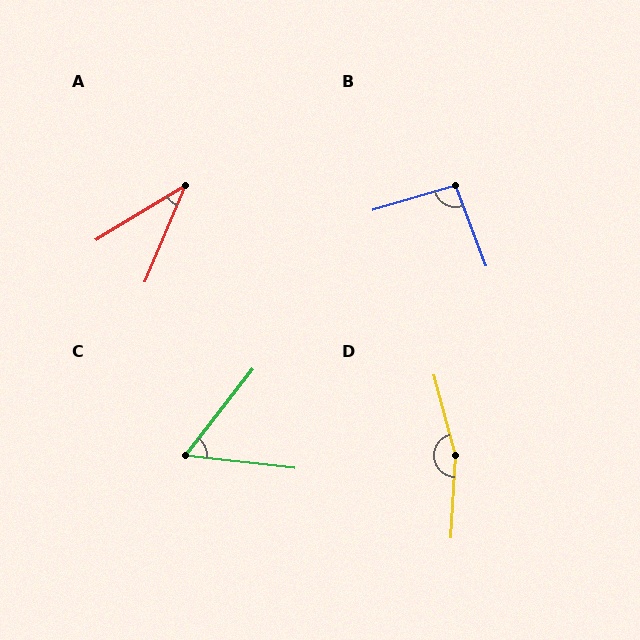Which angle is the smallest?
A, at approximately 36 degrees.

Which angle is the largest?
D, at approximately 162 degrees.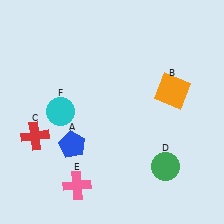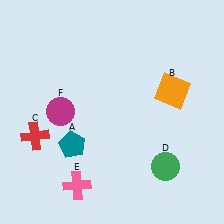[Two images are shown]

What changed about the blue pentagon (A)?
In Image 1, A is blue. In Image 2, it changed to teal.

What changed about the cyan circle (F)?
In Image 1, F is cyan. In Image 2, it changed to magenta.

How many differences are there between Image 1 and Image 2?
There are 2 differences between the two images.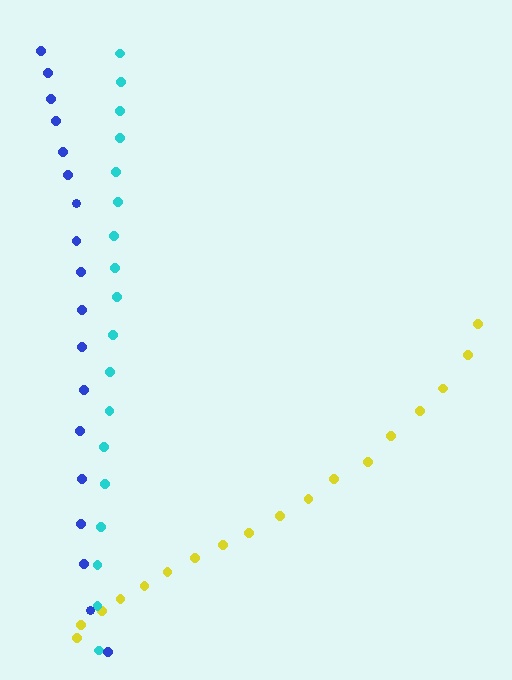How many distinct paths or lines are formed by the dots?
There are 3 distinct paths.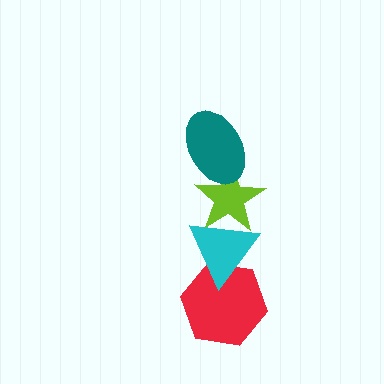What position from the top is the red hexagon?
The red hexagon is 4th from the top.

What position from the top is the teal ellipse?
The teal ellipse is 1st from the top.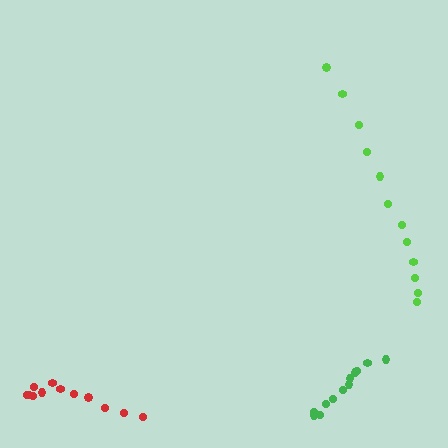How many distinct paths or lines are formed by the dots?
There are 3 distinct paths.